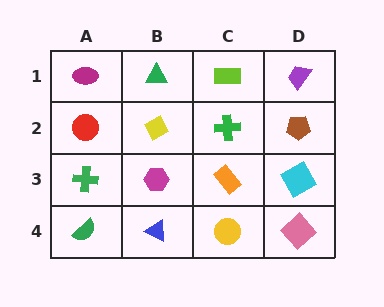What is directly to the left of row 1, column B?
A magenta ellipse.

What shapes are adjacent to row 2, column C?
A lime rectangle (row 1, column C), an orange rectangle (row 3, column C), a yellow diamond (row 2, column B), a brown pentagon (row 2, column D).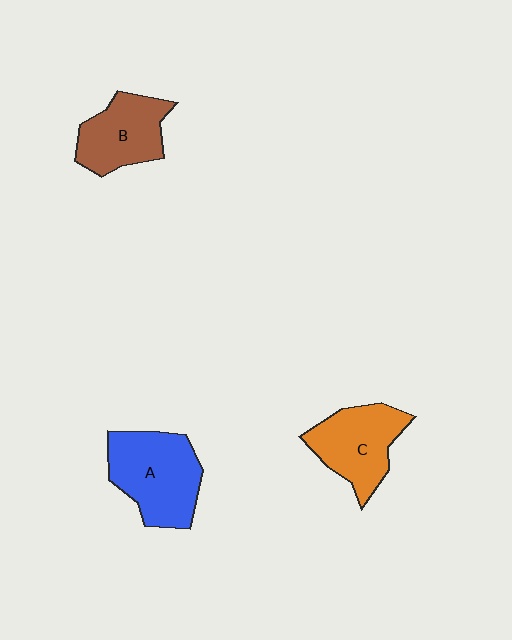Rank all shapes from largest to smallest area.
From largest to smallest: A (blue), C (orange), B (brown).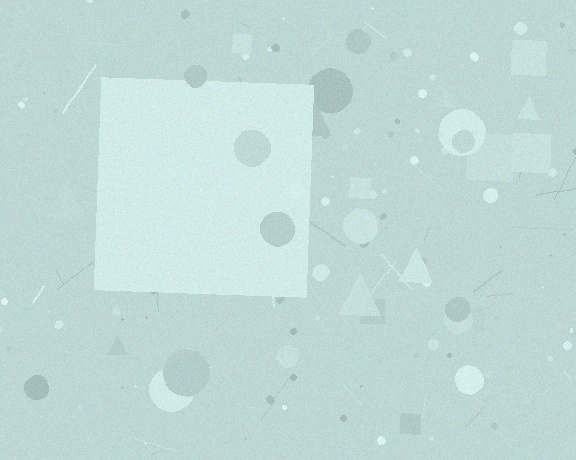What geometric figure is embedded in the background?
A square is embedded in the background.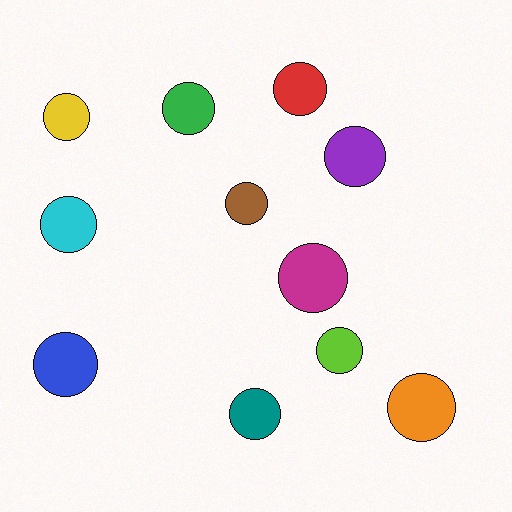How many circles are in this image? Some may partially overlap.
There are 11 circles.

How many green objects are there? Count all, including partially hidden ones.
There is 1 green object.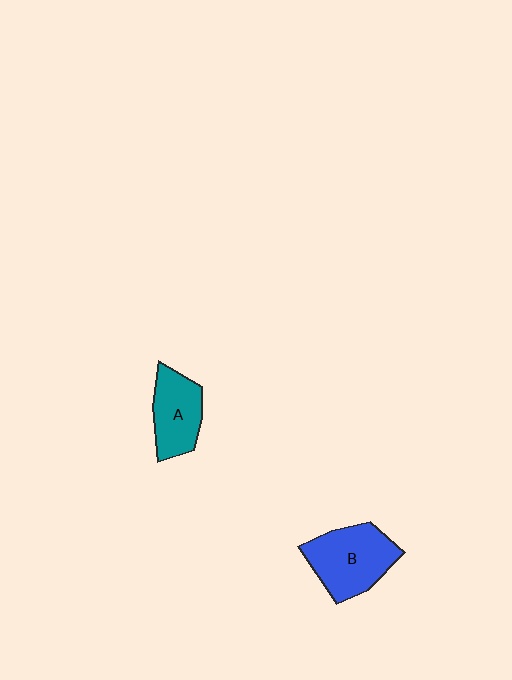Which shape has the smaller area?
Shape A (teal).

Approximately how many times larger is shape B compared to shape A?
Approximately 1.3 times.